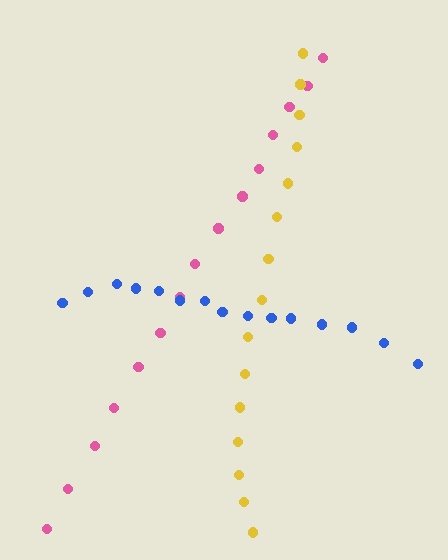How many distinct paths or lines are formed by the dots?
There are 3 distinct paths.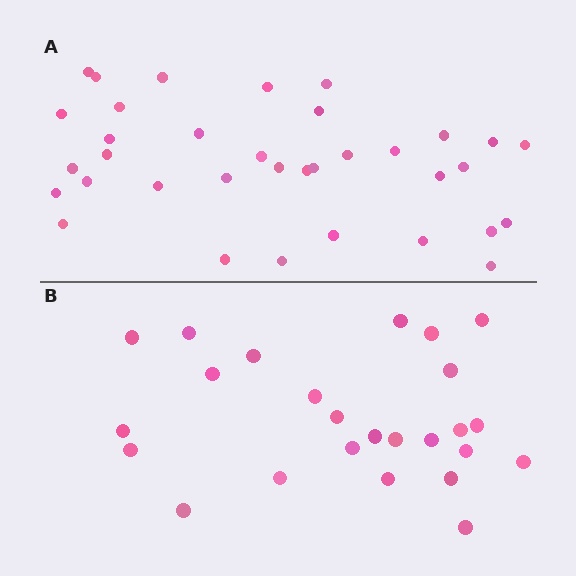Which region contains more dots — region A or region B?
Region A (the top region) has more dots.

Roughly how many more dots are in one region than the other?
Region A has roughly 10 or so more dots than region B.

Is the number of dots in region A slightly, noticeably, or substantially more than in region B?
Region A has noticeably more, but not dramatically so. The ratio is roughly 1.4 to 1.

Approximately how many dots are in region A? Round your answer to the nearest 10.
About 40 dots. (The exact count is 35, which rounds to 40.)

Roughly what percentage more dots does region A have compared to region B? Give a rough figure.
About 40% more.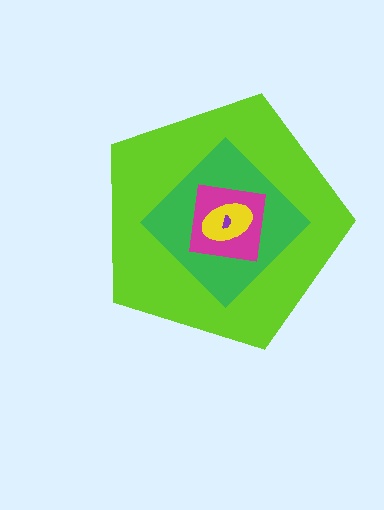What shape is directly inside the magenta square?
The yellow ellipse.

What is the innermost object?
The purple semicircle.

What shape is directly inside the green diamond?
The magenta square.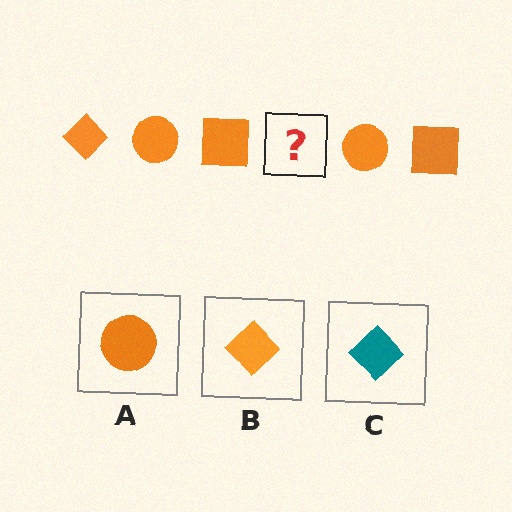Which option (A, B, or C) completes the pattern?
B.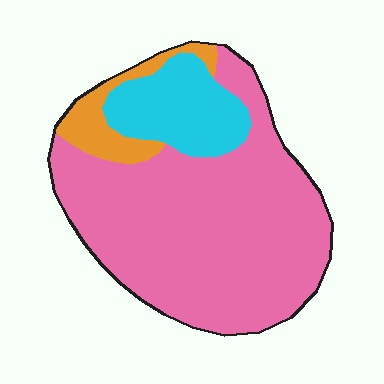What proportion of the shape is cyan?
Cyan takes up about one sixth (1/6) of the shape.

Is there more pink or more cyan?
Pink.